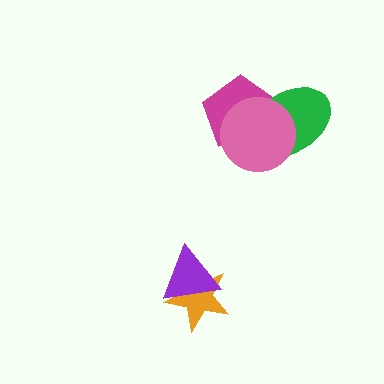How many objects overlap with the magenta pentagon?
2 objects overlap with the magenta pentagon.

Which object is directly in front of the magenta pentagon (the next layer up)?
The green ellipse is directly in front of the magenta pentagon.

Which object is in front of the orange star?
The purple triangle is in front of the orange star.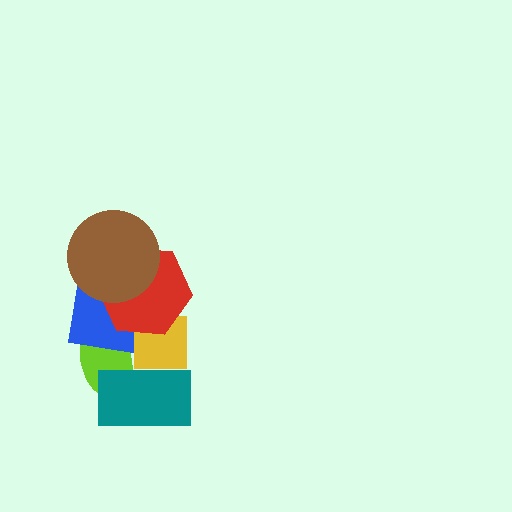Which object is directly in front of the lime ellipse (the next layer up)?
The teal rectangle is directly in front of the lime ellipse.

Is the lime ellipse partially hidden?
Yes, it is partially covered by another shape.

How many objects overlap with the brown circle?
2 objects overlap with the brown circle.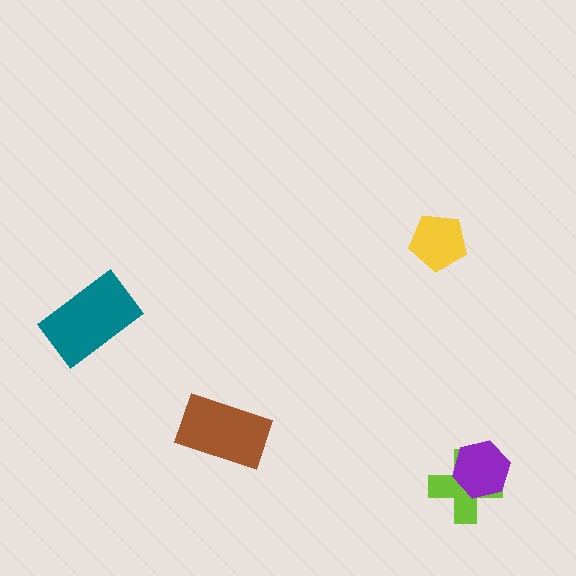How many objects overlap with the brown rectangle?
0 objects overlap with the brown rectangle.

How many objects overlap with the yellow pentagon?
0 objects overlap with the yellow pentagon.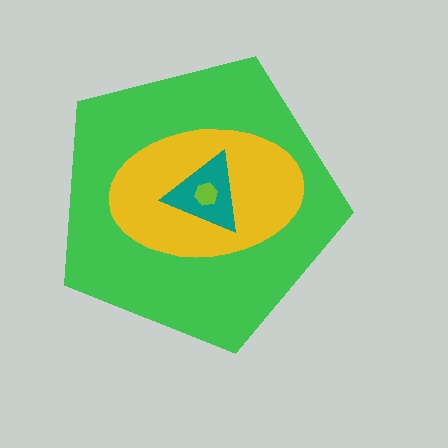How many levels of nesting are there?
4.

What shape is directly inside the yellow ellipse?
The teal triangle.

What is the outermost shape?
The green pentagon.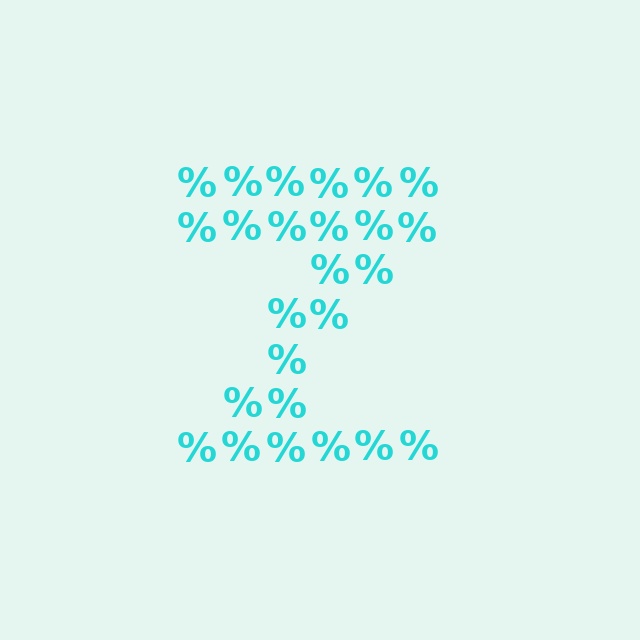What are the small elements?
The small elements are percent signs.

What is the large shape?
The large shape is the letter Z.